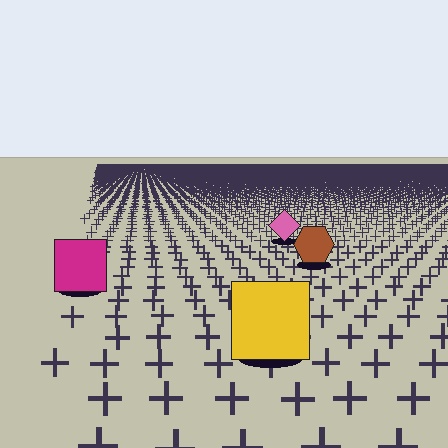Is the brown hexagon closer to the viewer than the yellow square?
No. The yellow square is closer — you can tell from the texture gradient: the ground texture is coarser near it.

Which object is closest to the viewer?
The yellow square is closest. The texture marks near it are larger and more spread out.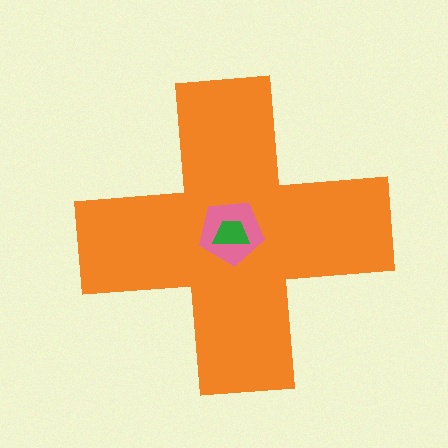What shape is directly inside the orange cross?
The pink pentagon.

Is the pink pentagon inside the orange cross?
Yes.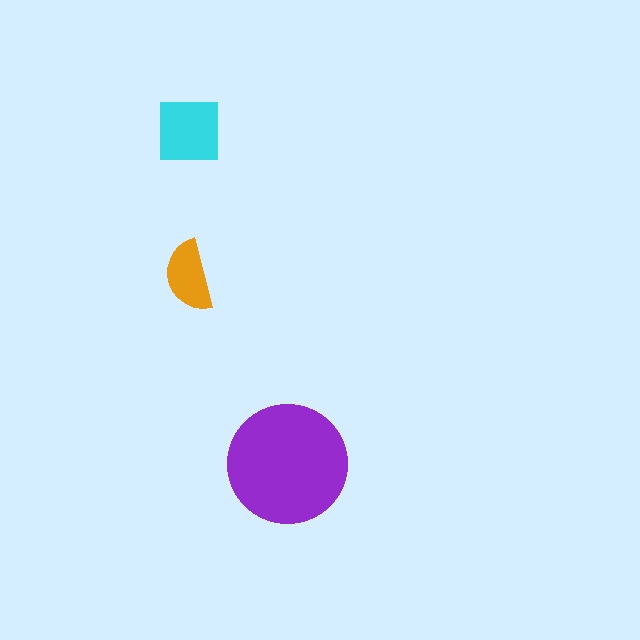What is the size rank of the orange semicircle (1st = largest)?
3rd.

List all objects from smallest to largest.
The orange semicircle, the cyan square, the purple circle.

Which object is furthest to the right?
The purple circle is rightmost.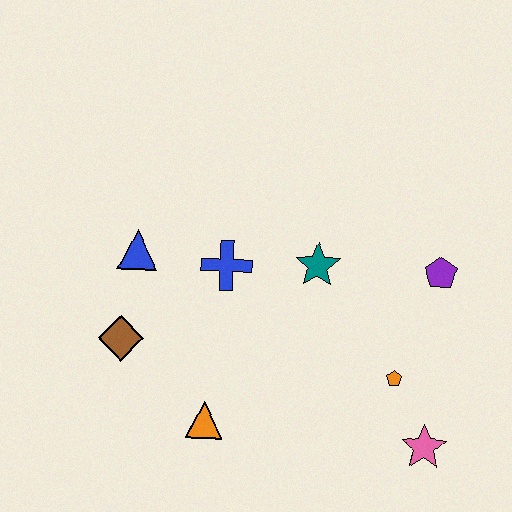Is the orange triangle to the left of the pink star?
Yes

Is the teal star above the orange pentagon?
Yes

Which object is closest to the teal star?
The blue cross is closest to the teal star.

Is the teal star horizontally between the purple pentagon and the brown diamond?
Yes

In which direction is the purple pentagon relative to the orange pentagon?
The purple pentagon is above the orange pentagon.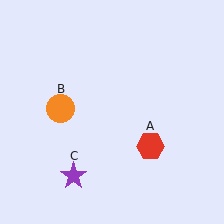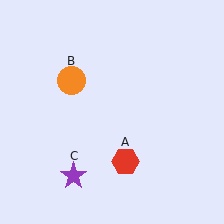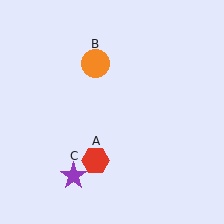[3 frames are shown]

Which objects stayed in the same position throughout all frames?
Purple star (object C) remained stationary.